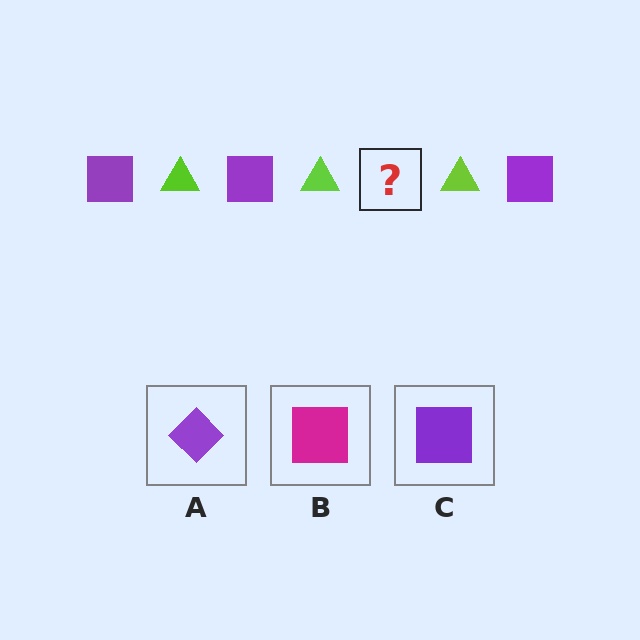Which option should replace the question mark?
Option C.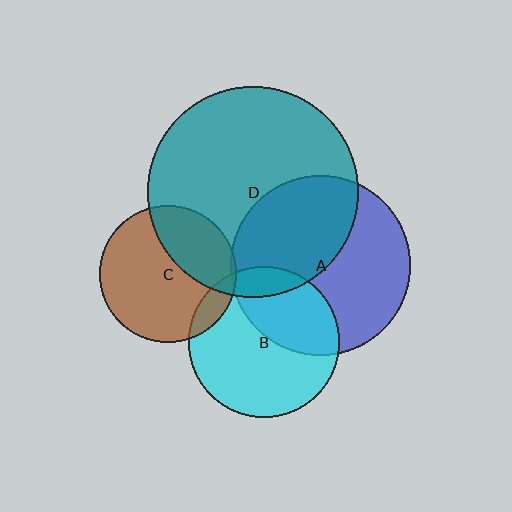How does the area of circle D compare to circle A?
Approximately 1.4 times.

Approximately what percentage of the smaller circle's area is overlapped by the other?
Approximately 45%.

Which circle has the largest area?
Circle D (teal).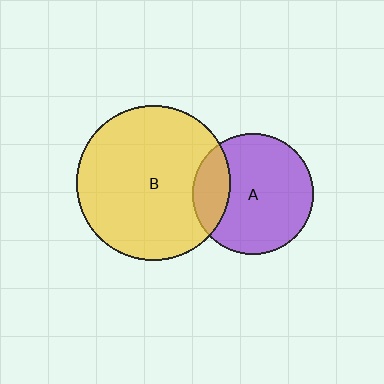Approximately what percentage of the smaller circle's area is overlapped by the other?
Approximately 20%.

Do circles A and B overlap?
Yes.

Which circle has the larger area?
Circle B (yellow).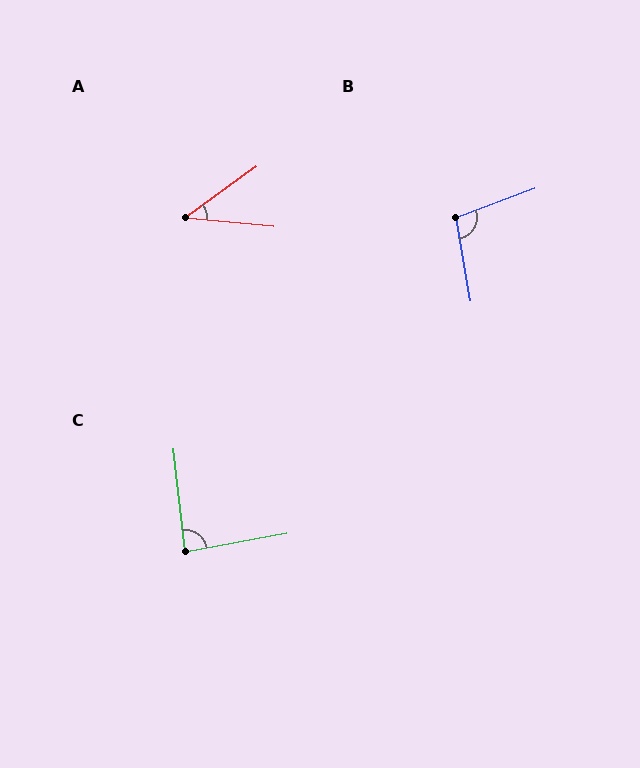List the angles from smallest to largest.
A (41°), C (86°), B (101°).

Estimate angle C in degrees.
Approximately 86 degrees.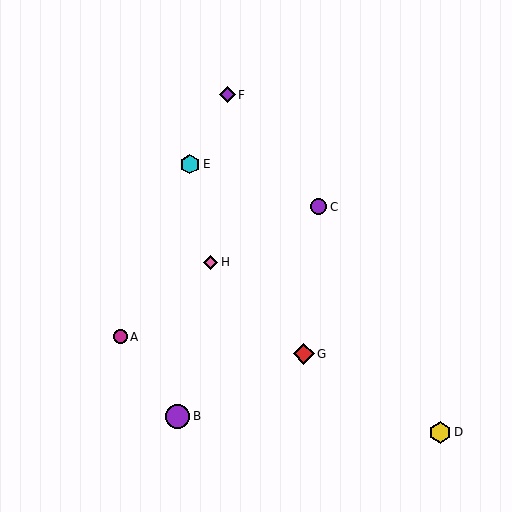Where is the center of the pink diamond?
The center of the pink diamond is at (211, 262).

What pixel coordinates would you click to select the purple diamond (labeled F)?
Click at (227, 95) to select the purple diamond F.